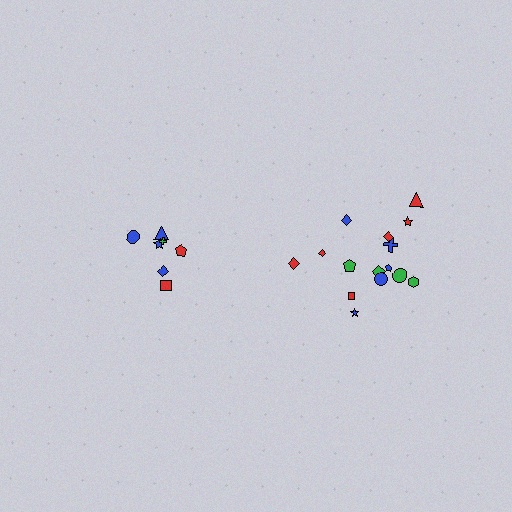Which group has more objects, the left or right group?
The right group.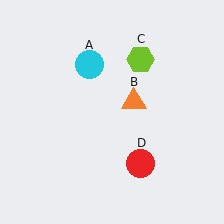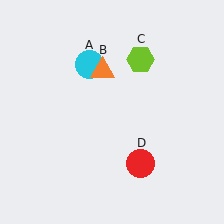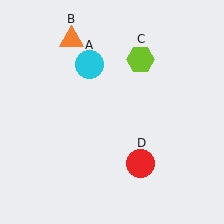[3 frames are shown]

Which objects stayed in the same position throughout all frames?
Cyan circle (object A) and lime hexagon (object C) and red circle (object D) remained stationary.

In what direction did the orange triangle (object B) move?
The orange triangle (object B) moved up and to the left.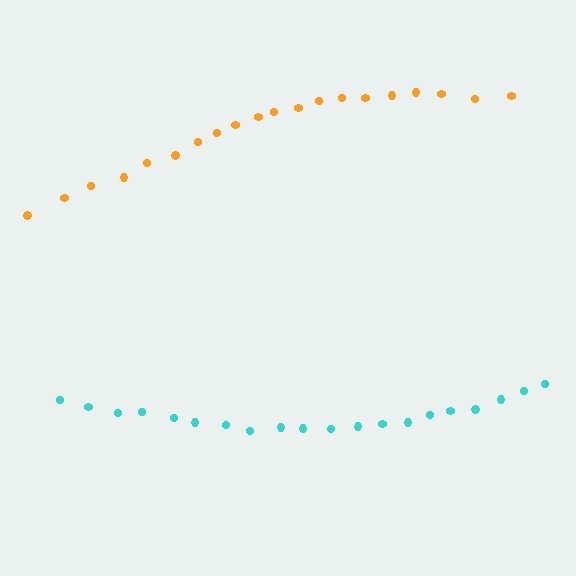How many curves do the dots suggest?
There are 2 distinct paths.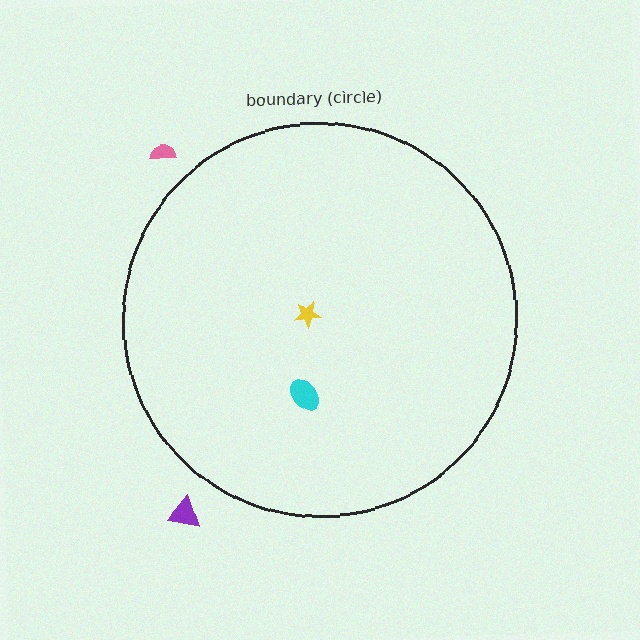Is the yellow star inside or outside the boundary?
Inside.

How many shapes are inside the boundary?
2 inside, 2 outside.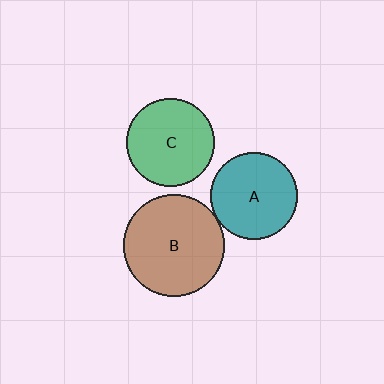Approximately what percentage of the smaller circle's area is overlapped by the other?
Approximately 5%.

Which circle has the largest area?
Circle B (brown).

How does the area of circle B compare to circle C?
Approximately 1.3 times.